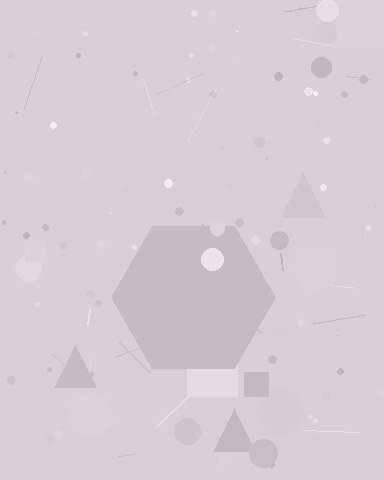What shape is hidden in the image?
A hexagon is hidden in the image.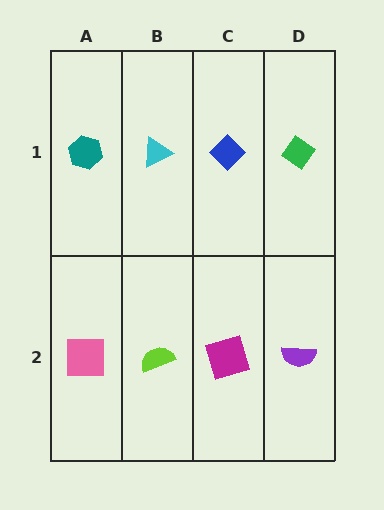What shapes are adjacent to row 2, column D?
A green diamond (row 1, column D), a magenta square (row 2, column C).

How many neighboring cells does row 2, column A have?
2.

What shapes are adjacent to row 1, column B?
A lime semicircle (row 2, column B), a teal hexagon (row 1, column A), a blue diamond (row 1, column C).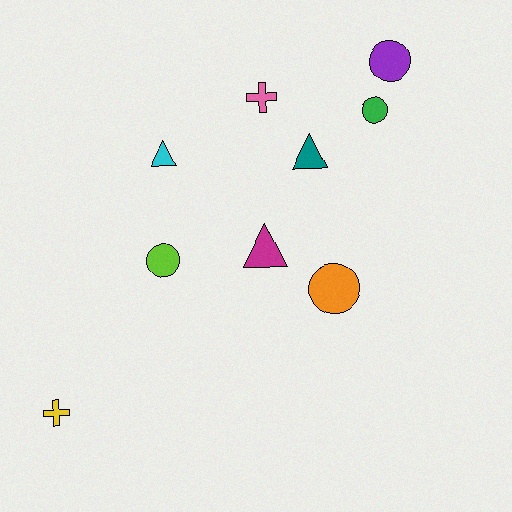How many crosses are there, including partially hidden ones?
There are 2 crosses.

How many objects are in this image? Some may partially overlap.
There are 9 objects.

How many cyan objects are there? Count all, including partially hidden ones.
There is 1 cyan object.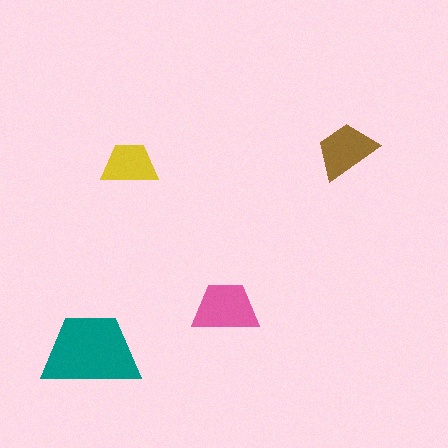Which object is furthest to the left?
The teal trapezoid is leftmost.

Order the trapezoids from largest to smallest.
the teal one, the pink one, the brown one, the yellow one.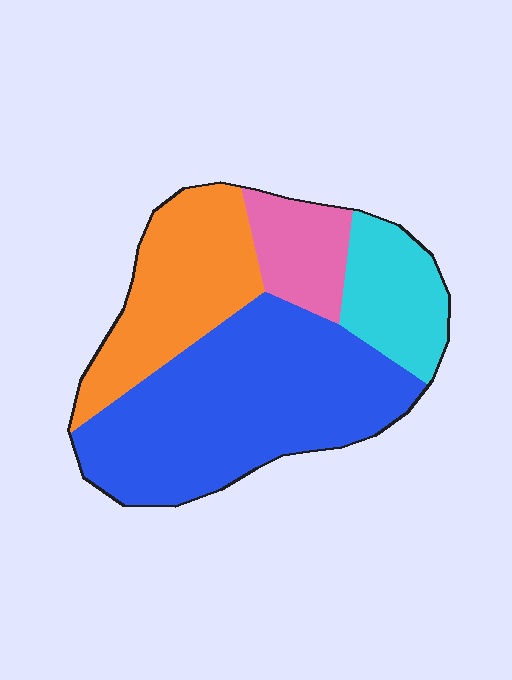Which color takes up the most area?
Blue, at roughly 50%.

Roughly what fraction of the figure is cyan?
Cyan takes up about one sixth (1/6) of the figure.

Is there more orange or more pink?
Orange.